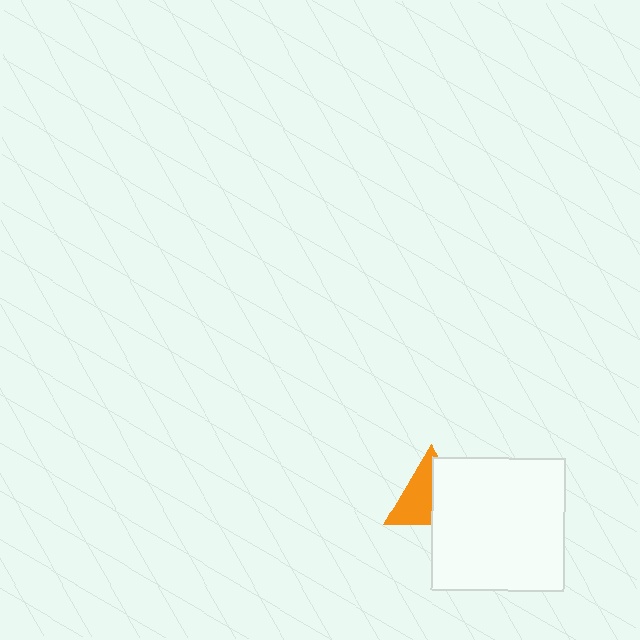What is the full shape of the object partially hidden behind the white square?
The partially hidden object is an orange triangle.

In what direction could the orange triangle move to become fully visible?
The orange triangle could move left. That would shift it out from behind the white square entirely.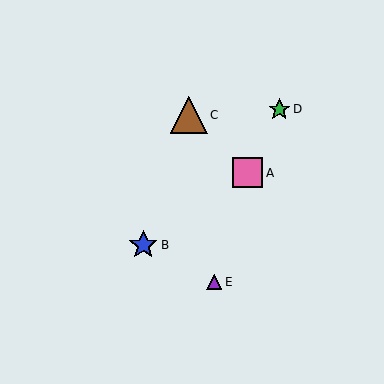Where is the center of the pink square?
The center of the pink square is at (248, 173).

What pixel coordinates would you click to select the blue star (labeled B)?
Click at (143, 245) to select the blue star B.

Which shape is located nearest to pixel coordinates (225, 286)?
The purple triangle (labeled E) at (214, 282) is nearest to that location.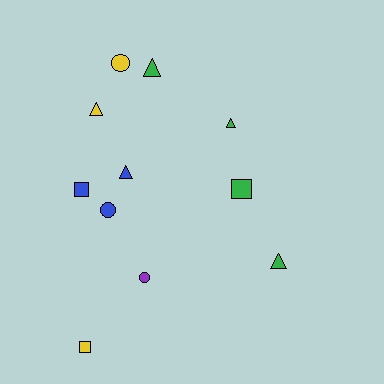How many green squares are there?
There is 1 green square.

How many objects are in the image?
There are 11 objects.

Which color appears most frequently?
Green, with 4 objects.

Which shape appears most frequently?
Triangle, with 5 objects.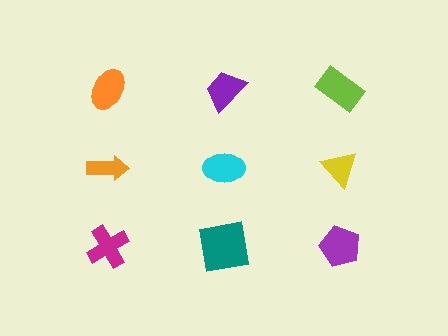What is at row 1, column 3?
A lime rectangle.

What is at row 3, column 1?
A magenta cross.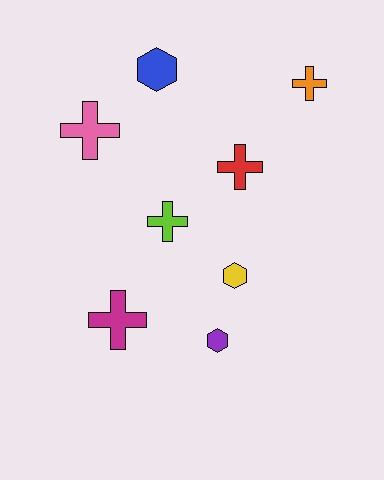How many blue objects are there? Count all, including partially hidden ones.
There is 1 blue object.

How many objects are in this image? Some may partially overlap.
There are 8 objects.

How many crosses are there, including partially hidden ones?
There are 5 crosses.